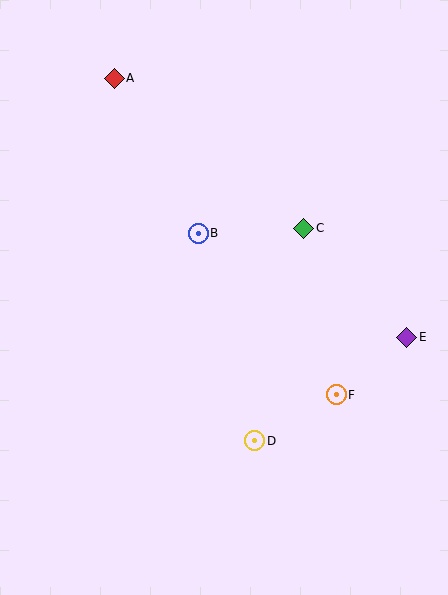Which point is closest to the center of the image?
Point B at (198, 233) is closest to the center.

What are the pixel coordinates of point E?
Point E is at (406, 337).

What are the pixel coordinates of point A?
Point A is at (114, 78).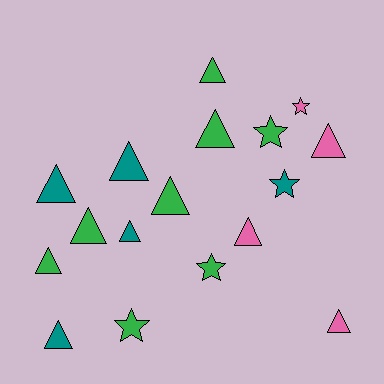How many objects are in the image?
There are 17 objects.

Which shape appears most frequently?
Triangle, with 12 objects.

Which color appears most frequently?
Green, with 8 objects.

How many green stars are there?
There are 3 green stars.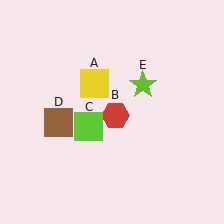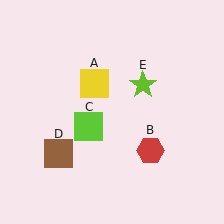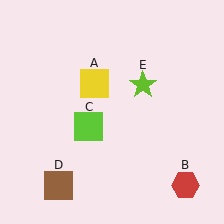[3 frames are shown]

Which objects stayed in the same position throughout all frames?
Yellow square (object A) and lime square (object C) and lime star (object E) remained stationary.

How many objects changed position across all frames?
2 objects changed position: red hexagon (object B), brown square (object D).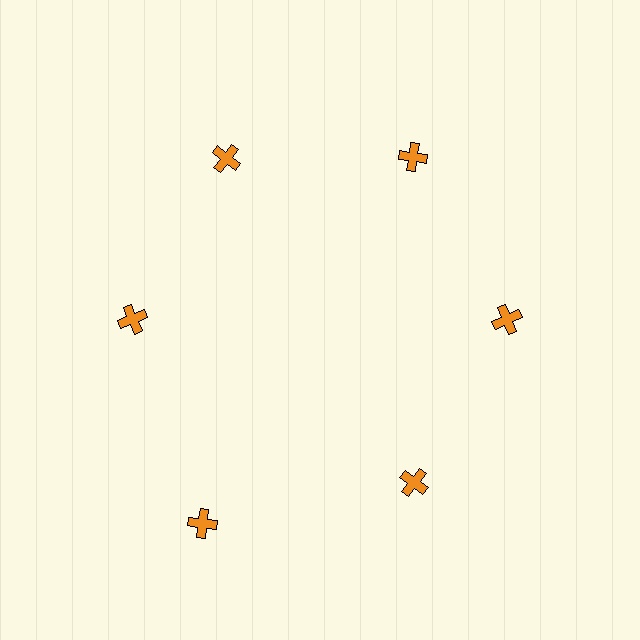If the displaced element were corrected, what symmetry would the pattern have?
It would have 6-fold rotational symmetry — the pattern would map onto itself every 60 degrees.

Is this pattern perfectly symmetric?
No. The 6 orange crosses are arranged in a ring, but one element near the 7 o'clock position is pushed outward from the center, breaking the 6-fold rotational symmetry.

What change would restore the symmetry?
The symmetry would be restored by moving it inward, back onto the ring so that all 6 crosses sit at equal angles and equal distance from the center.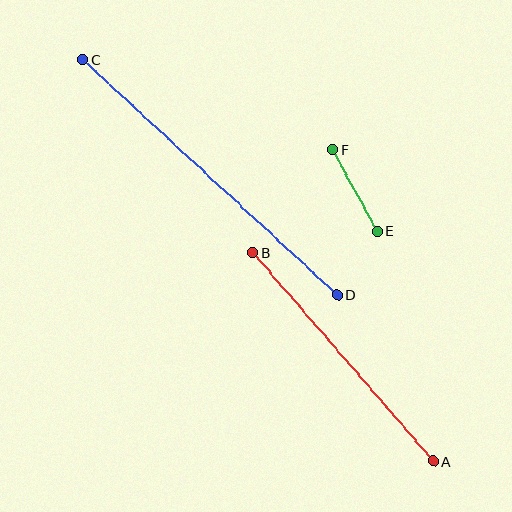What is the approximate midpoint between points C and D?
The midpoint is at approximately (210, 177) pixels.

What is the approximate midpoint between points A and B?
The midpoint is at approximately (343, 357) pixels.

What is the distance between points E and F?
The distance is approximately 92 pixels.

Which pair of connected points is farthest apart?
Points C and D are farthest apart.